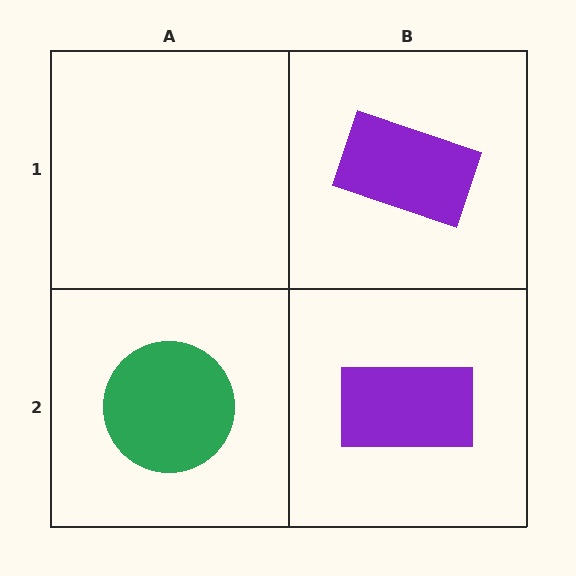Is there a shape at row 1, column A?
No, that cell is empty.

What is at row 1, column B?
A purple rectangle.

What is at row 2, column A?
A green circle.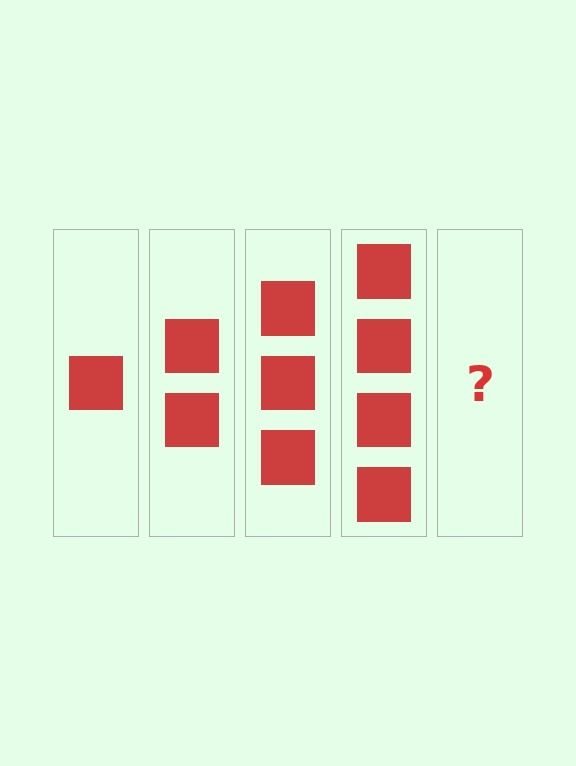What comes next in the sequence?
The next element should be 5 squares.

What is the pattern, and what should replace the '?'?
The pattern is that each step adds one more square. The '?' should be 5 squares.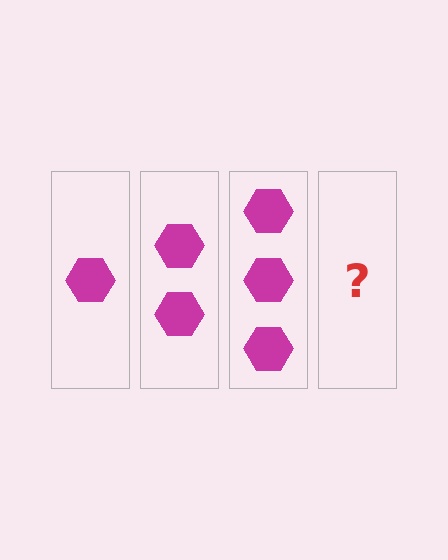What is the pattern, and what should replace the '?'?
The pattern is that each step adds one more hexagon. The '?' should be 4 hexagons.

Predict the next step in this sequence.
The next step is 4 hexagons.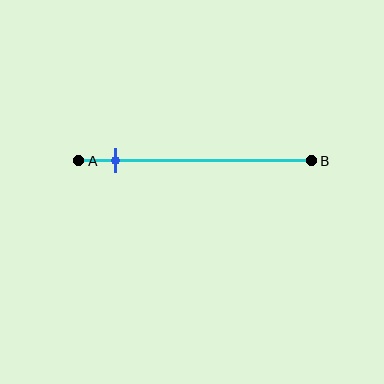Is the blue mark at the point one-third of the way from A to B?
No, the mark is at about 15% from A, not at the 33% one-third point.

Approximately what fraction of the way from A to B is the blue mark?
The blue mark is approximately 15% of the way from A to B.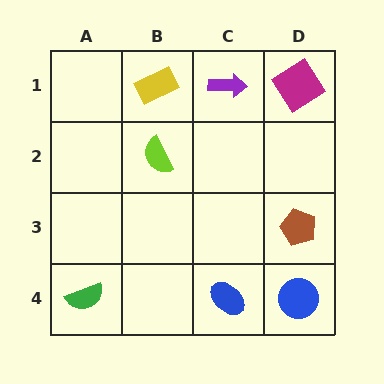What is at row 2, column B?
A lime semicircle.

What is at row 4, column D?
A blue circle.